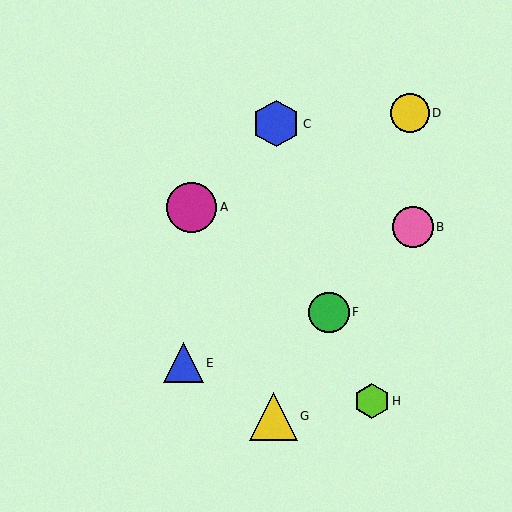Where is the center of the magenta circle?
The center of the magenta circle is at (192, 207).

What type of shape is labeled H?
Shape H is a lime hexagon.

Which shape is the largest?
The magenta circle (labeled A) is the largest.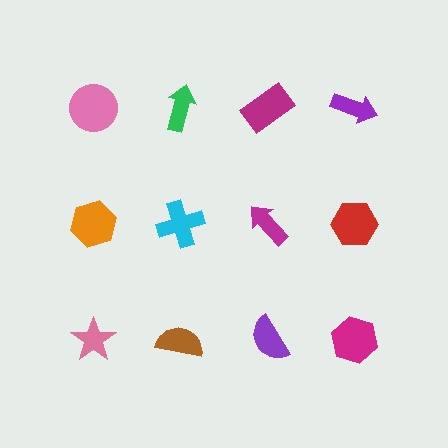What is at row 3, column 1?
A pink star.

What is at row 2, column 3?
A magenta arrow.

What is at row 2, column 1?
An orange hexagon.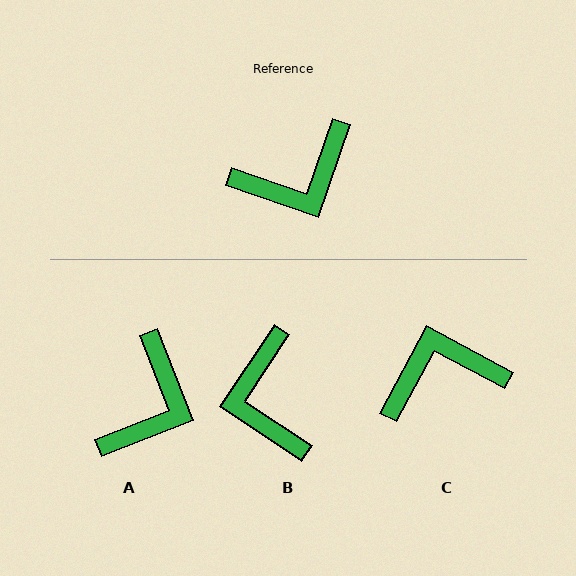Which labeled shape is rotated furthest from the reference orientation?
C, about 171 degrees away.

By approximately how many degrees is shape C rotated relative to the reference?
Approximately 171 degrees counter-clockwise.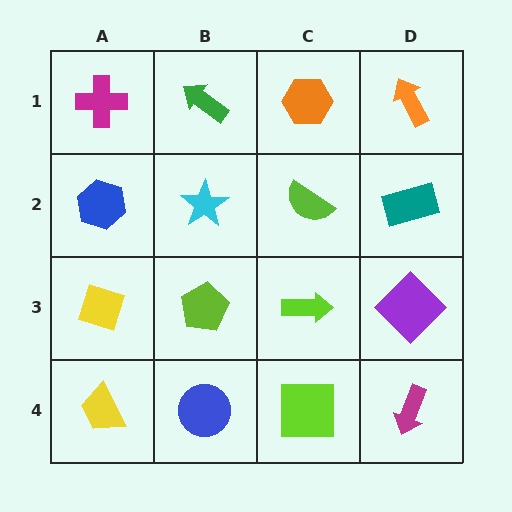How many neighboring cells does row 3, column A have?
3.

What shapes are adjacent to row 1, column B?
A cyan star (row 2, column B), a magenta cross (row 1, column A), an orange hexagon (row 1, column C).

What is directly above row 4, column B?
A lime pentagon.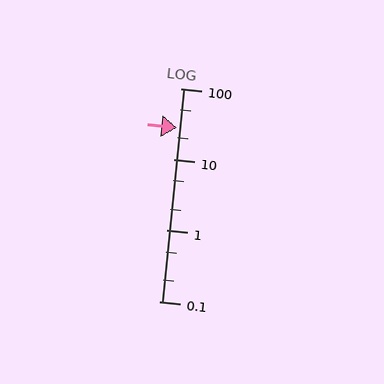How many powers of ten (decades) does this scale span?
The scale spans 3 decades, from 0.1 to 100.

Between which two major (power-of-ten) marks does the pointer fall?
The pointer is between 10 and 100.